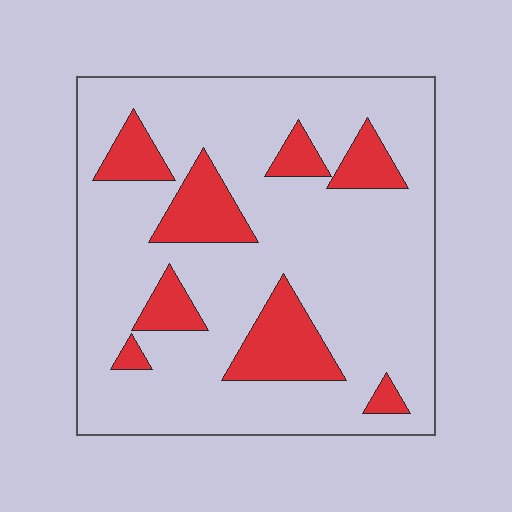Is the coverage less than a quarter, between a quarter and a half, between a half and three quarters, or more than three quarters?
Less than a quarter.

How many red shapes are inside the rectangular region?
8.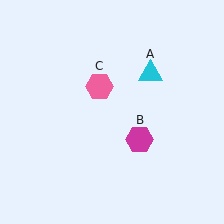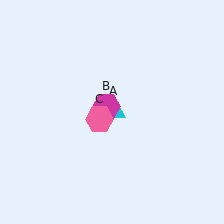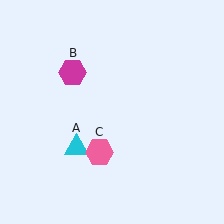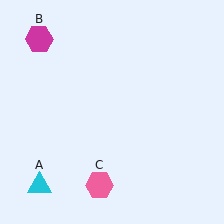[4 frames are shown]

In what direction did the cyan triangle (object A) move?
The cyan triangle (object A) moved down and to the left.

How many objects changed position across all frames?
3 objects changed position: cyan triangle (object A), magenta hexagon (object B), pink hexagon (object C).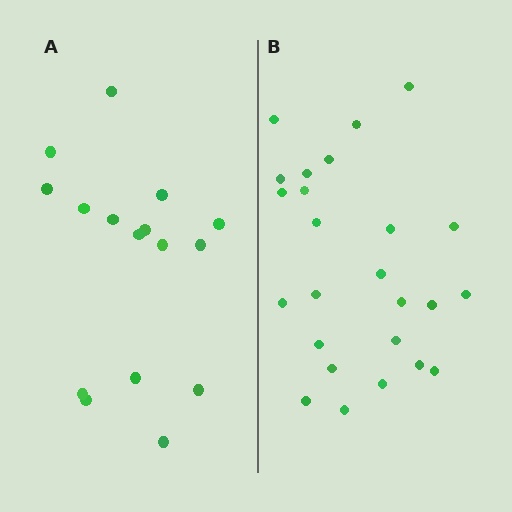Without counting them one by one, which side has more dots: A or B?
Region B (the right region) has more dots.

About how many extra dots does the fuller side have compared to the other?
Region B has roughly 8 or so more dots than region A.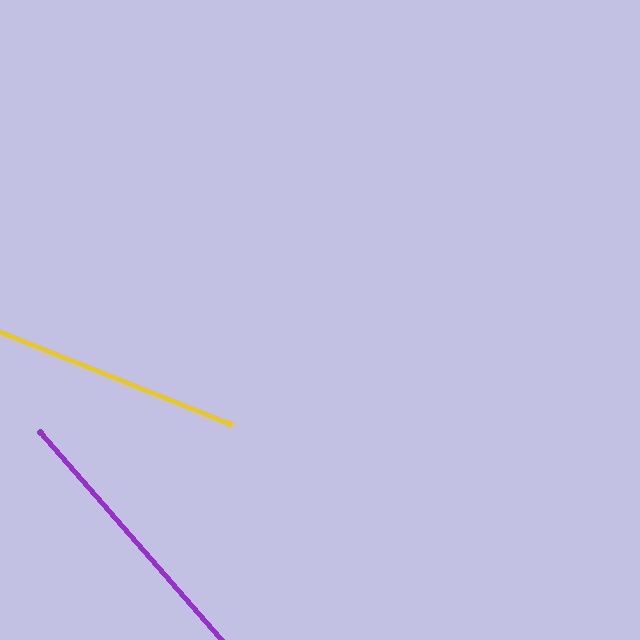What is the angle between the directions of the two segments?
Approximately 27 degrees.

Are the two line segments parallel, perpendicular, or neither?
Neither parallel nor perpendicular — they differ by about 27°.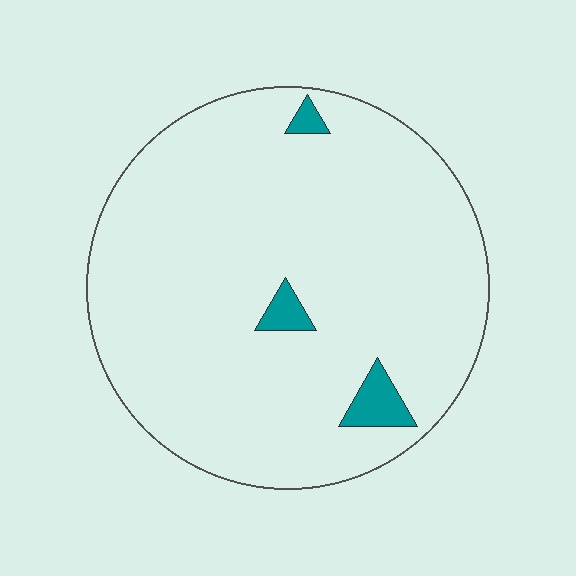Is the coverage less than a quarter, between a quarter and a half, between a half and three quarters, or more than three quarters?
Less than a quarter.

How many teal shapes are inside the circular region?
3.